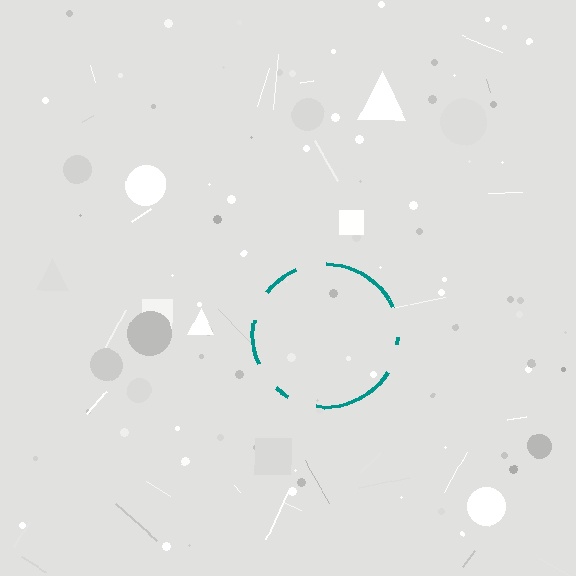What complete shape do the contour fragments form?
The contour fragments form a circle.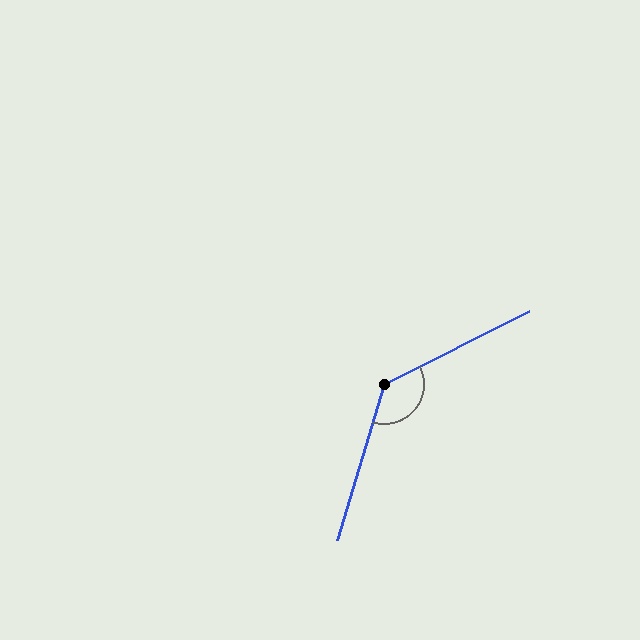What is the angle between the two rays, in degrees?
Approximately 133 degrees.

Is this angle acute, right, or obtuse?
It is obtuse.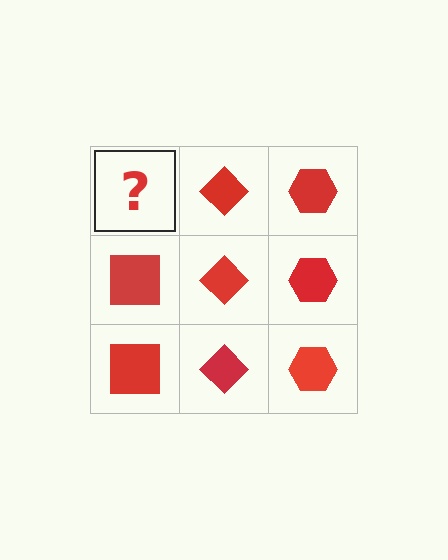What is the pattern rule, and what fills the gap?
The rule is that each column has a consistent shape. The gap should be filled with a red square.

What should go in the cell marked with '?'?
The missing cell should contain a red square.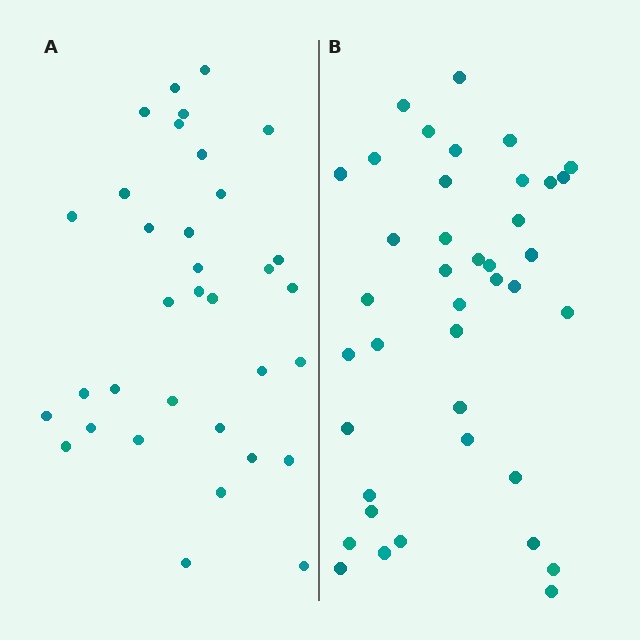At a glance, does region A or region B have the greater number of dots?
Region B (the right region) has more dots.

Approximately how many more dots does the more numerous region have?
Region B has about 6 more dots than region A.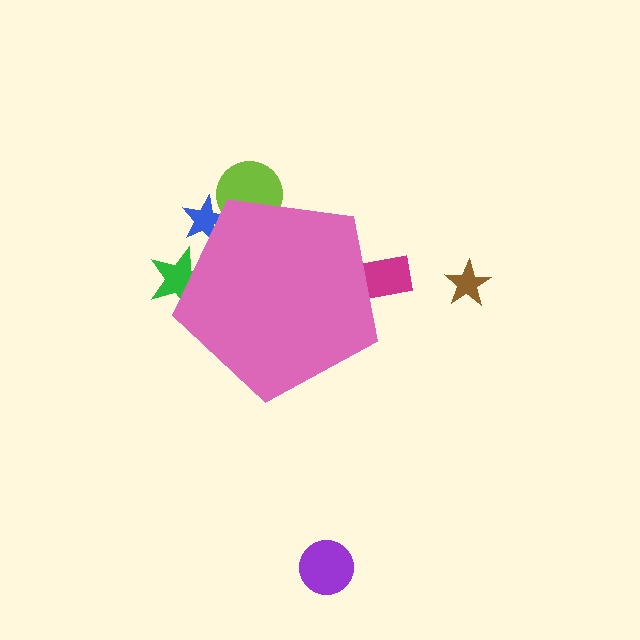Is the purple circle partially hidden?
No, the purple circle is fully visible.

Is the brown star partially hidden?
No, the brown star is fully visible.